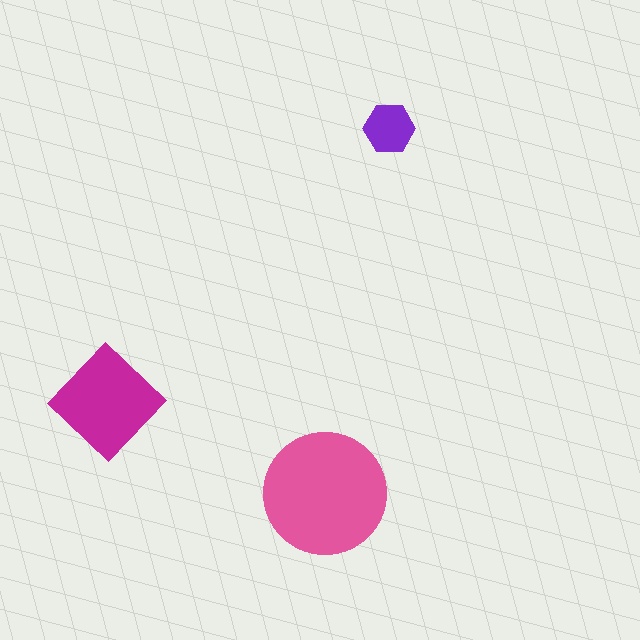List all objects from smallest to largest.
The purple hexagon, the magenta diamond, the pink circle.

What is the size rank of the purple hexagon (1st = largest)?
3rd.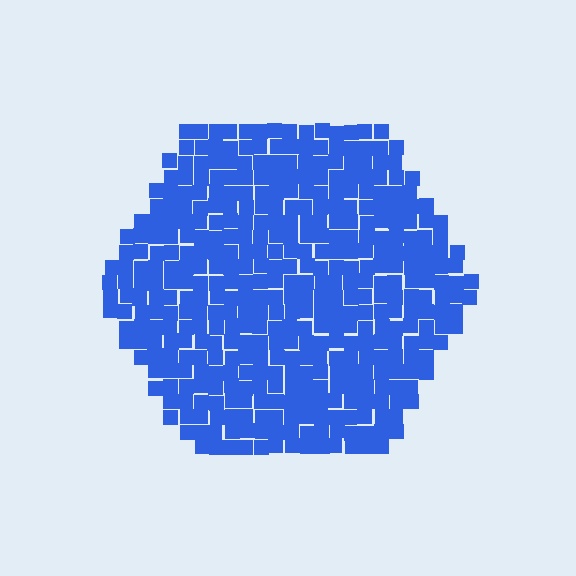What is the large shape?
The large shape is a hexagon.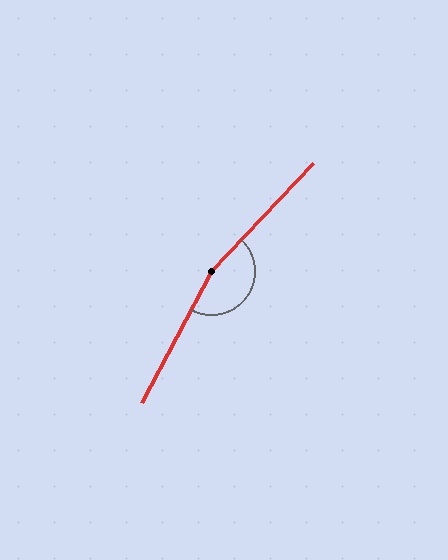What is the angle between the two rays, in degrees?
Approximately 165 degrees.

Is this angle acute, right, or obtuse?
It is obtuse.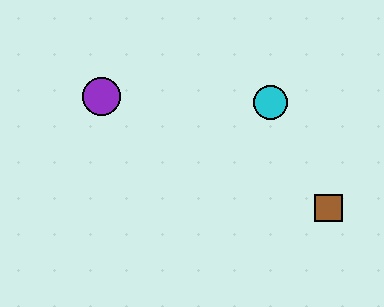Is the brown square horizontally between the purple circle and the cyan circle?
No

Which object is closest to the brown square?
The cyan circle is closest to the brown square.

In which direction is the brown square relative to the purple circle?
The brown square is to the right of the purple circle.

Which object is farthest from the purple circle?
The brown square is farthest from the purple circle.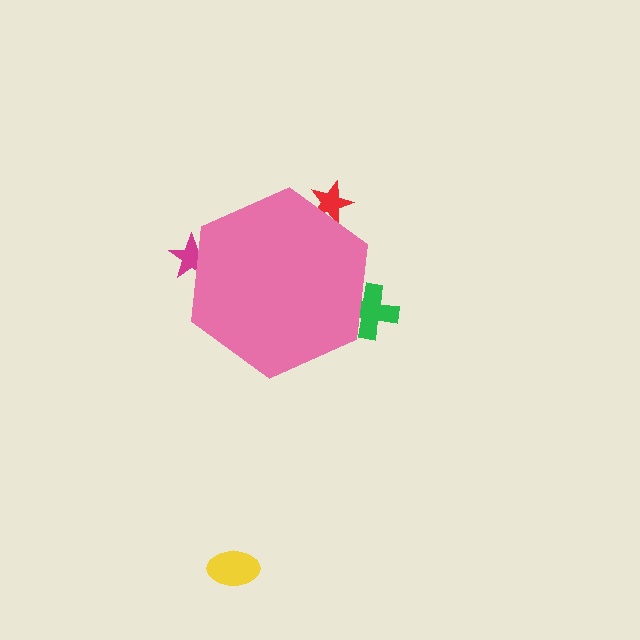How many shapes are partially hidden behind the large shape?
3 shapes are partially hidden.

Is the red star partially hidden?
Yes, the red star is partially hidden behind the pink hexagon.